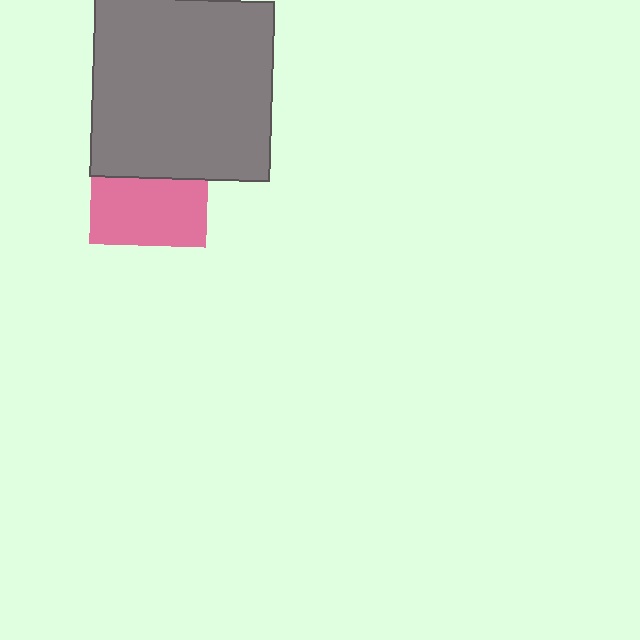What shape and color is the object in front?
The object in front is a gray square.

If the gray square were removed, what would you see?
You would see the complete pink square.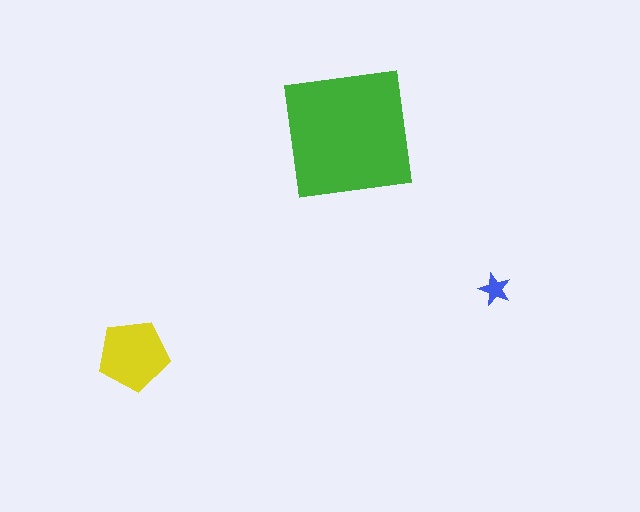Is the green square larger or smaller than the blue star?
Larger.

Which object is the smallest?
The blue star.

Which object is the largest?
The green square.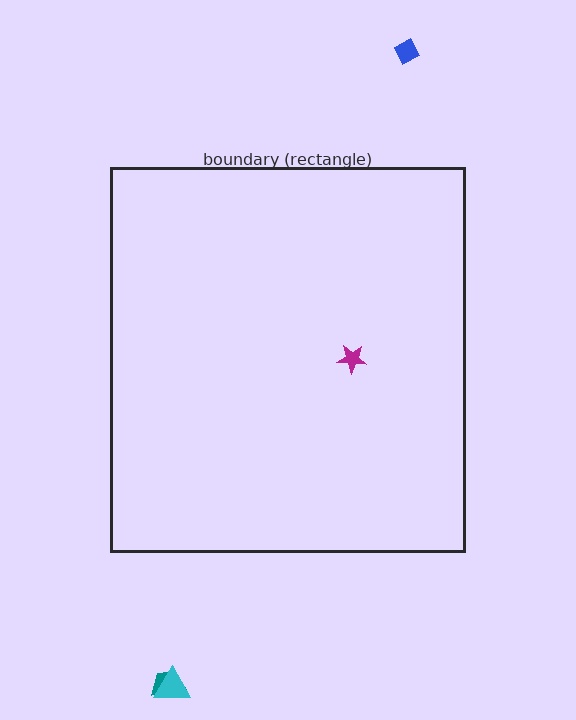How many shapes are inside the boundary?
1 inside, 3 outside.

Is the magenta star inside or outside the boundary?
Inside.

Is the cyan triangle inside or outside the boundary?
Outside.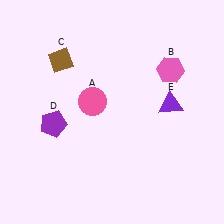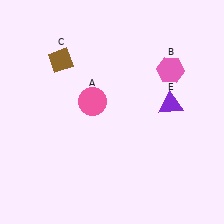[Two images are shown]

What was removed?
The purple pentagon (D) was removed in Image 2.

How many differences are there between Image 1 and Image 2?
There is 1 difference between the two images.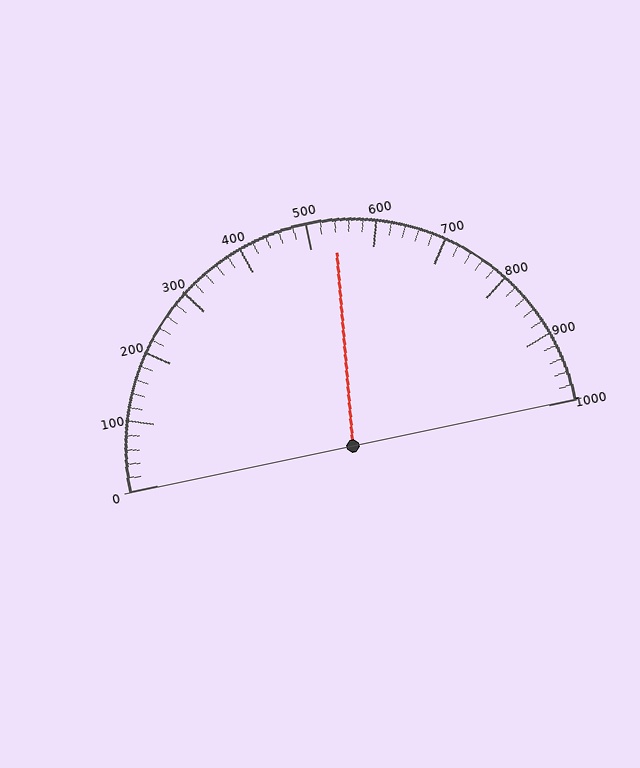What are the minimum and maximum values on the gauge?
The gauge ranges from 0 to 1000.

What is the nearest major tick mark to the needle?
The nearest major tick mark is 500.